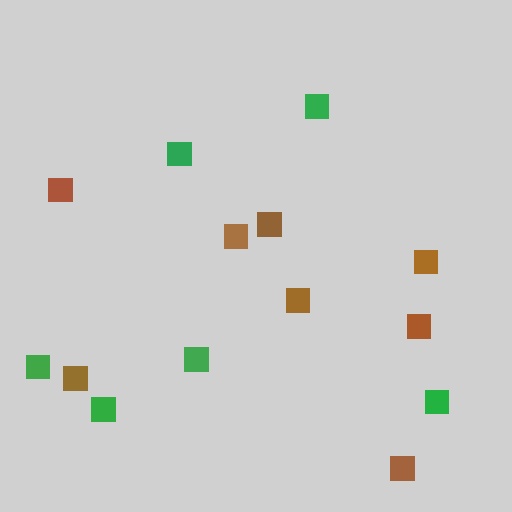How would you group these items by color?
There are 2 groups: one group of green squares (6) and one group of brown squares (8).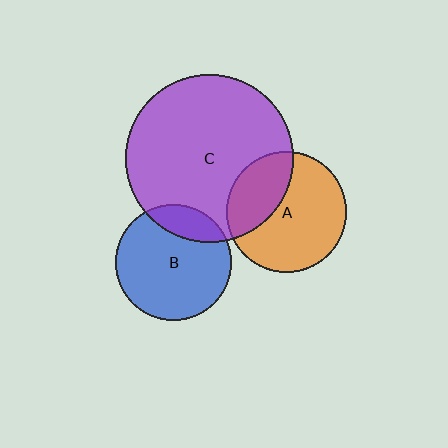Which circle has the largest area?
Circle C (purple).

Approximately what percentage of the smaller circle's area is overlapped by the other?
Approximately 20%.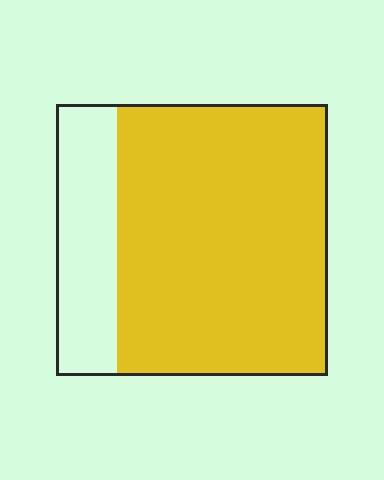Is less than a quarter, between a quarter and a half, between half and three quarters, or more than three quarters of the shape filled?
More than three quarters.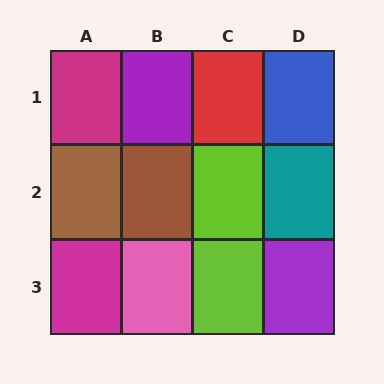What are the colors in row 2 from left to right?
Brown, brown, lime, teal.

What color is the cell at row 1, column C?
Red.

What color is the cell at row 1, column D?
Blue.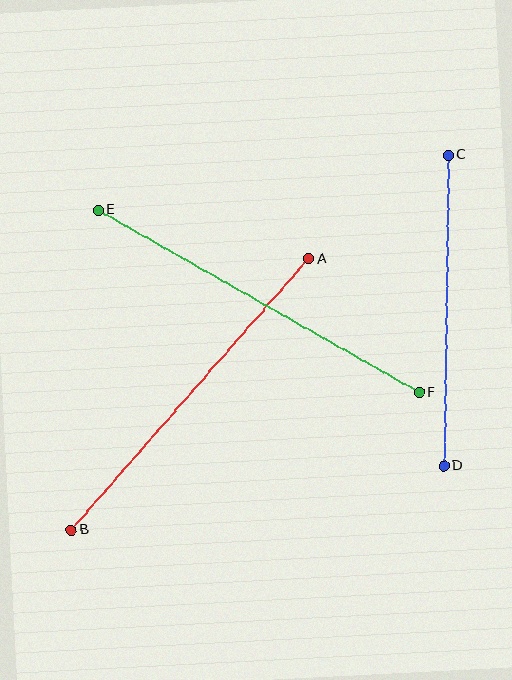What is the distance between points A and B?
The distance is approximately 360 pixels.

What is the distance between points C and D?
The distance is approximately 311 pixels.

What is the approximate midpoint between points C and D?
The midpoint is at approximately (446, 311) pixels.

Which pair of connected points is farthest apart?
Points E and F are farthest apart.